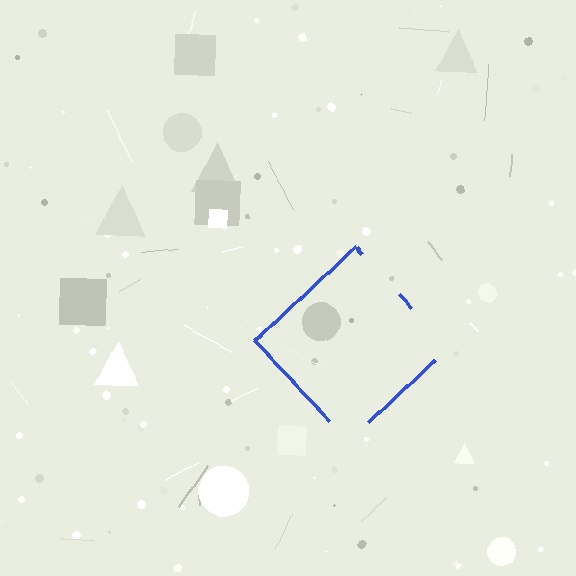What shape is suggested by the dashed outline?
The dashed outline suggests a diamond.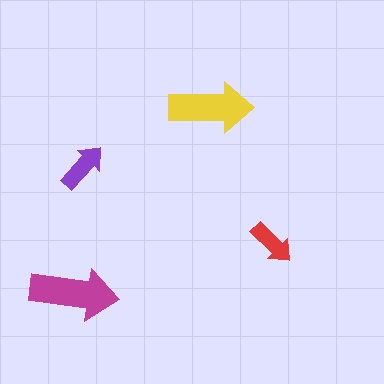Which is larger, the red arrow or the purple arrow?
The purple one.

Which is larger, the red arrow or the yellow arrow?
The yellow one.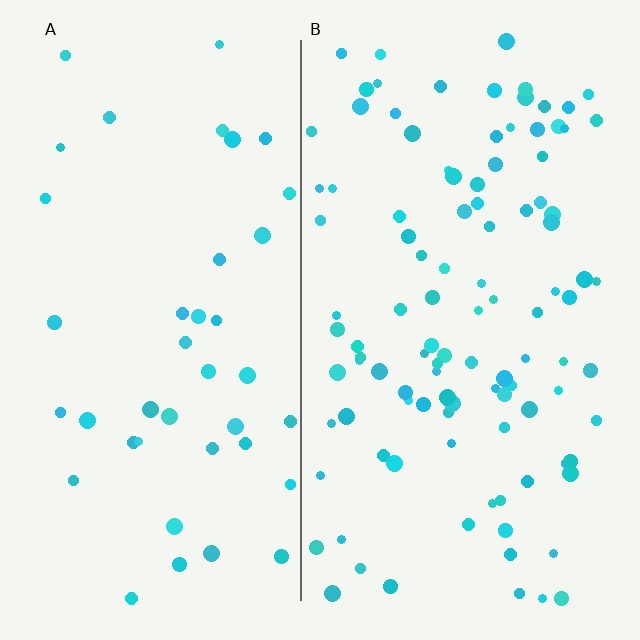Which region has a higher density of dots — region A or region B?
B (the right).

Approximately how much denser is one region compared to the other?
Approximately 2.6× — region B over region A.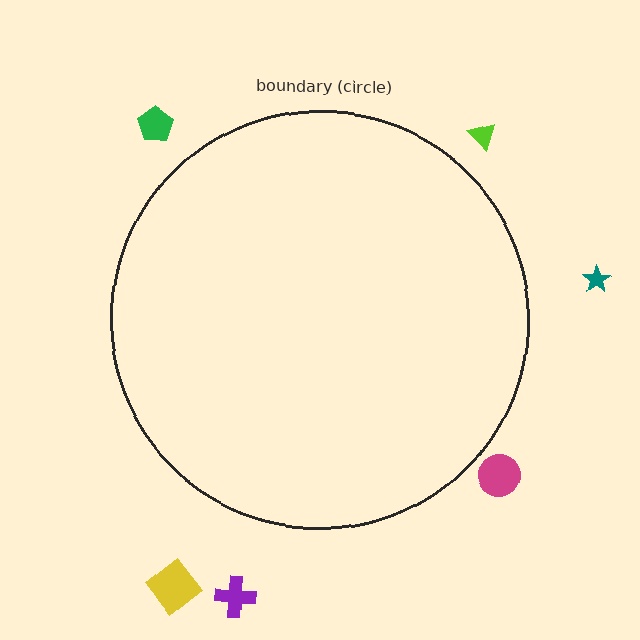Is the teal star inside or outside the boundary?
Outside.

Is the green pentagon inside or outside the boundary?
Outside.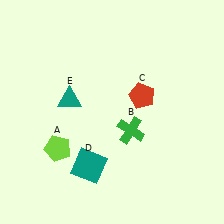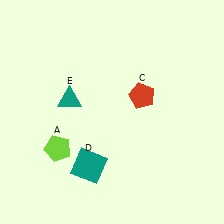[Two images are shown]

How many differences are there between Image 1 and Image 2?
There is 1 difference between the two images.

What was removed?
The green cross (B) was removed in Image 2.